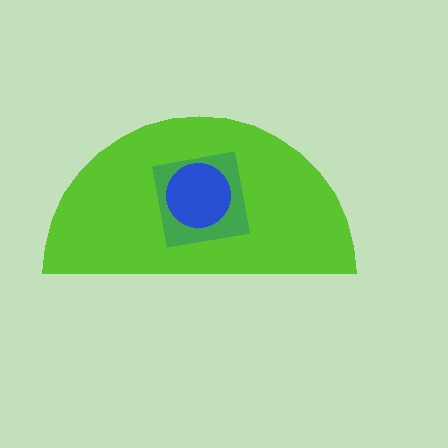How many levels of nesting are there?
3.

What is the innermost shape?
The blue circle.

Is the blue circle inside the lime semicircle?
Yes.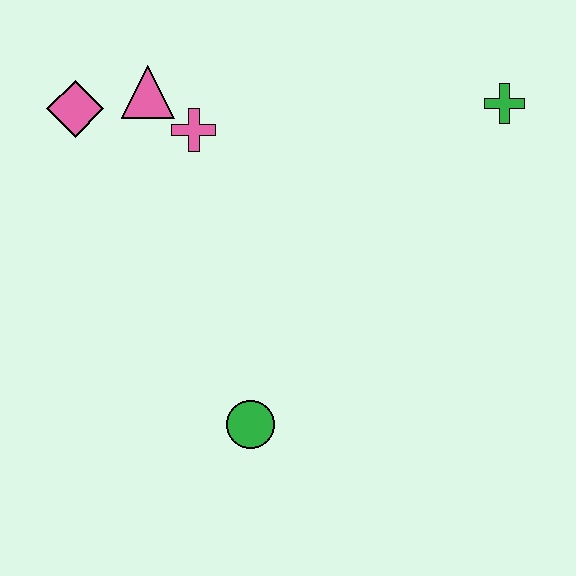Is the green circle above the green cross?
No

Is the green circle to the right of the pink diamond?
Yes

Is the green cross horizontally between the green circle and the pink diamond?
No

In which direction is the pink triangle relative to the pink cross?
The pink triangle is to the left of the pink cross.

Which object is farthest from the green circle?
The green cross is farthest from the green circle.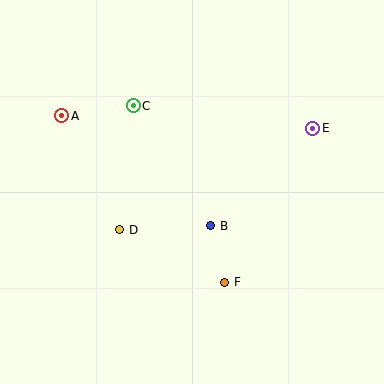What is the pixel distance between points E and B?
The distance between E and B is 141 pixels.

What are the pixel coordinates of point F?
Point F is at (225, 282).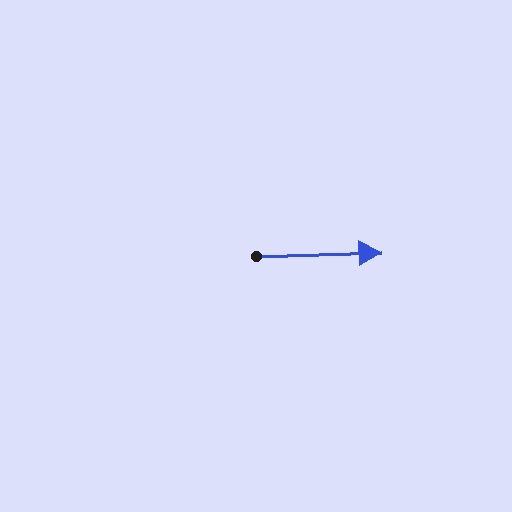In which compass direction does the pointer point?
East.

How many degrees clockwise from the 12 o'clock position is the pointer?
Approximately 88 degrees.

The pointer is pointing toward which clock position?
Roughly 3 o'clock.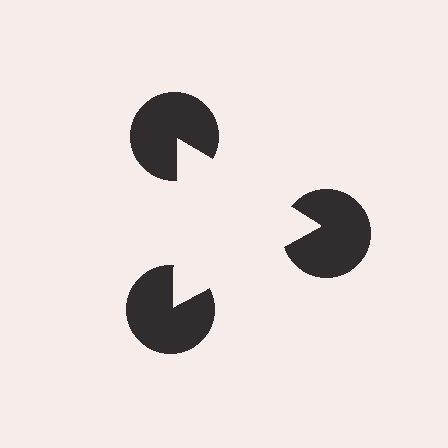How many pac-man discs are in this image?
There are 3 — one at each vertex of the illusory triangle.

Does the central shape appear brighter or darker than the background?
It typically appears slightly brighter than the background, even though no actual brightness change is drawn.